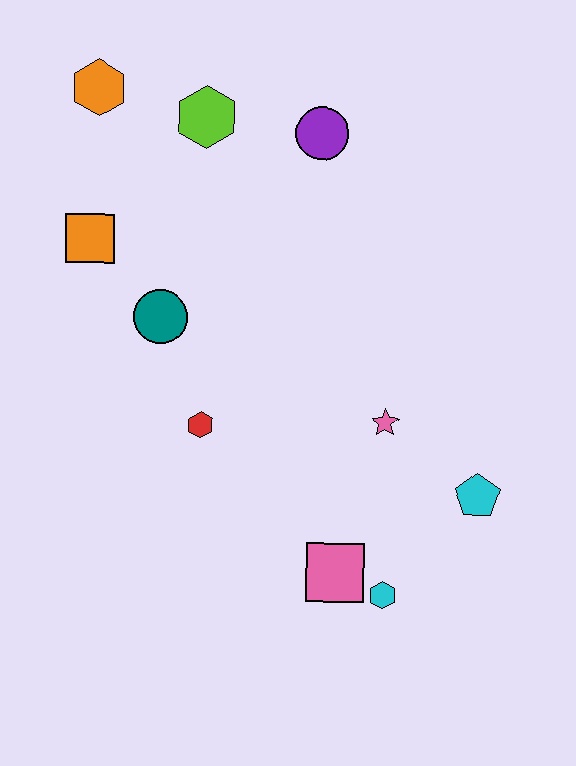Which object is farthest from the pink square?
The orange hexagon is farthest from the pink square.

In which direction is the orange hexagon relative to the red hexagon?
The orange hexagon is above the red hexagon.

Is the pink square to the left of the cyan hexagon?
Yes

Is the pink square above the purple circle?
No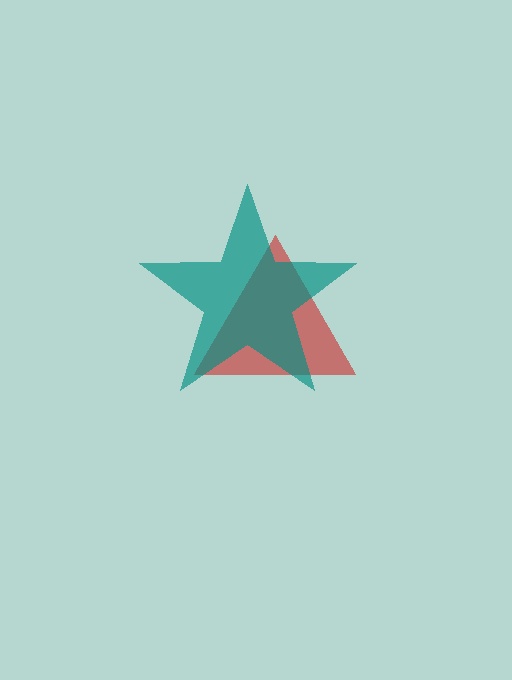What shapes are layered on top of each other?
The layered shapes are: a red triangle, a teal star.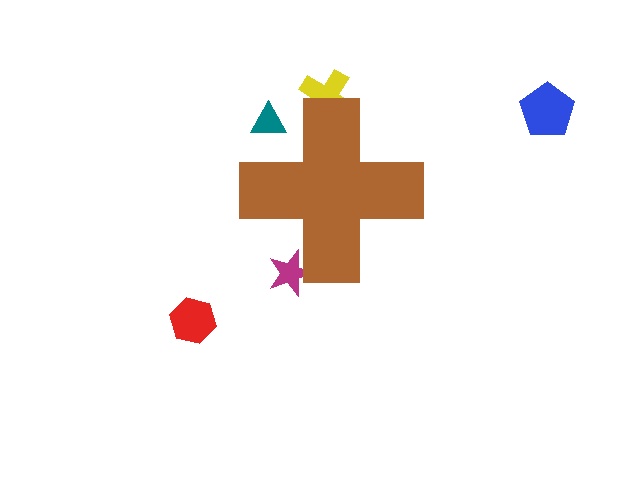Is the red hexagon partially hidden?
No, the red hexagon is fully visible.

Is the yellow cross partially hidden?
Yes, the yellow cross is partially hidden behind the brown cross.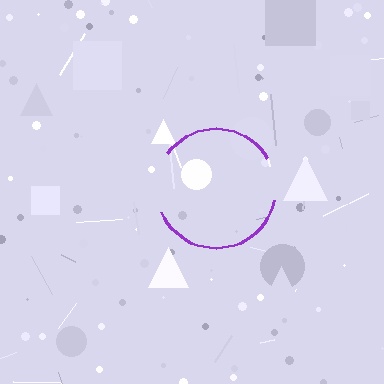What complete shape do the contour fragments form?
The contour fragments form a circle.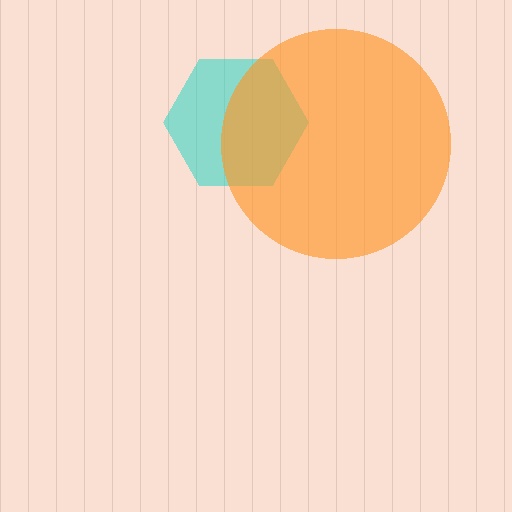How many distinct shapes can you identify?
There are 2 distinct shapes: a cyan hexagon, an orange circle.